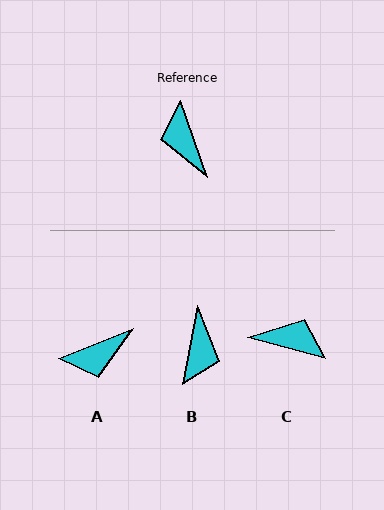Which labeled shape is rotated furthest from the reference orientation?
B, about 150 degrees away.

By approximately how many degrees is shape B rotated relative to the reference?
Approximately 150 degrees counter-clockwise.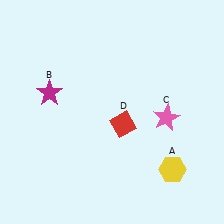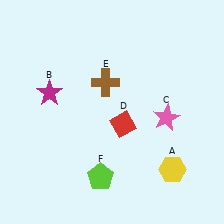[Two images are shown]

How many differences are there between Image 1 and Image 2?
There are 2 differences between the two images.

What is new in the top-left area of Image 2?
A brown cross (E) was added in the top-left area of Image 2.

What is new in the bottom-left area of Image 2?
A lime pentagon (F) was added in the bottom-left area of Image 2.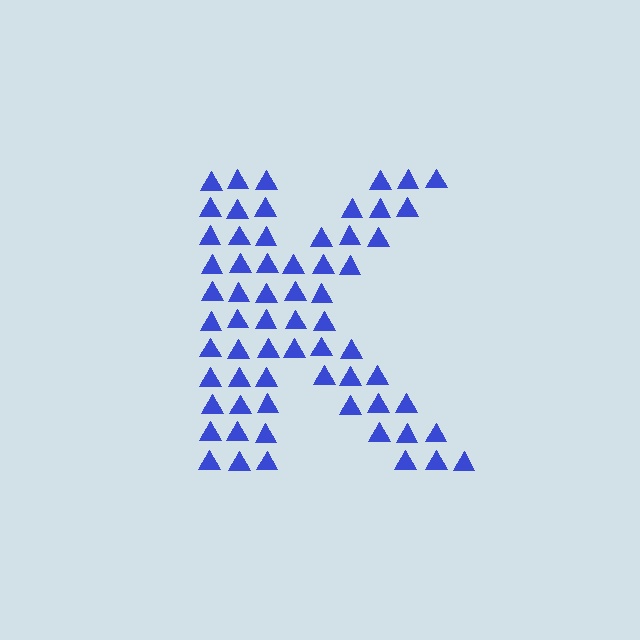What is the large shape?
The large shape is the letter K.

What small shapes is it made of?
It is made of small triangles.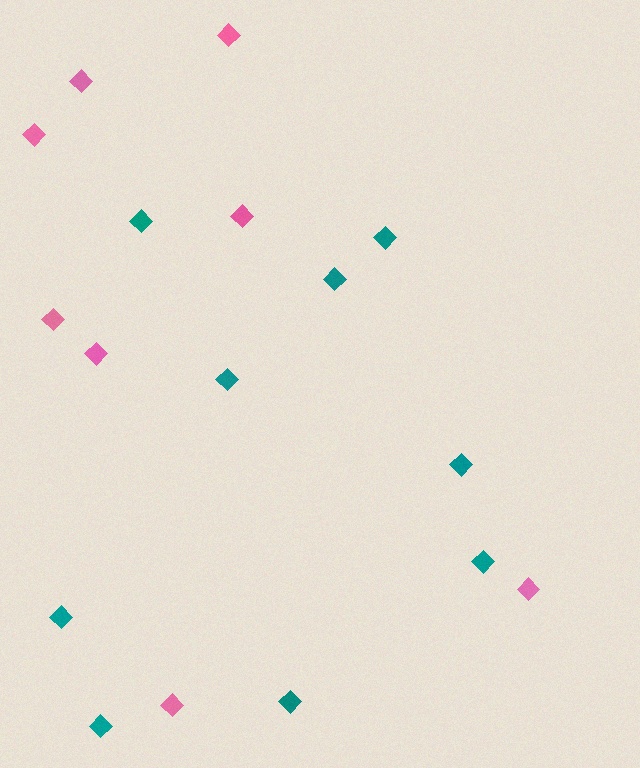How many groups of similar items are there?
There are 2 groups: one group of pink diamonds (8) and one group of teal diamonds (9).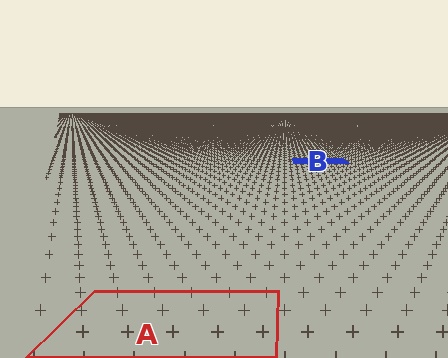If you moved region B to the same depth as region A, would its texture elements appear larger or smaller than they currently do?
They would appear larger. At a closer depth, the same texture elements are projected at a bigger on-screen size.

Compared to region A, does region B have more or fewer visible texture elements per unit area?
Region B has more texture elements per unit area — they are packed more densely because it is farther away.